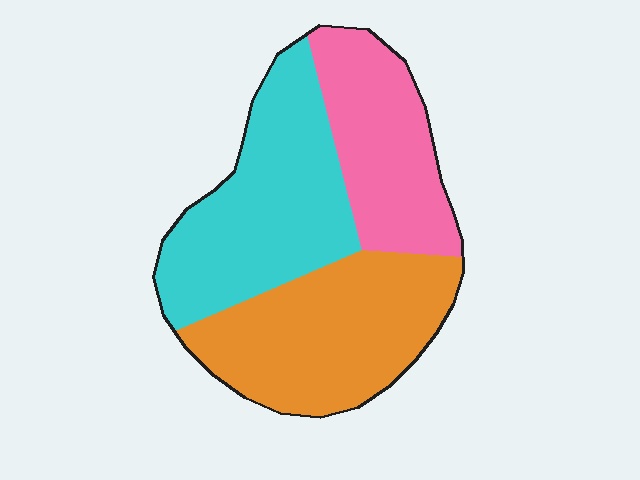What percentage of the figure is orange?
Orange takes up about three eighths (3/8) of the figure.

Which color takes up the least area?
Pink, at roughly 25%.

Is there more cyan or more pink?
Cyan.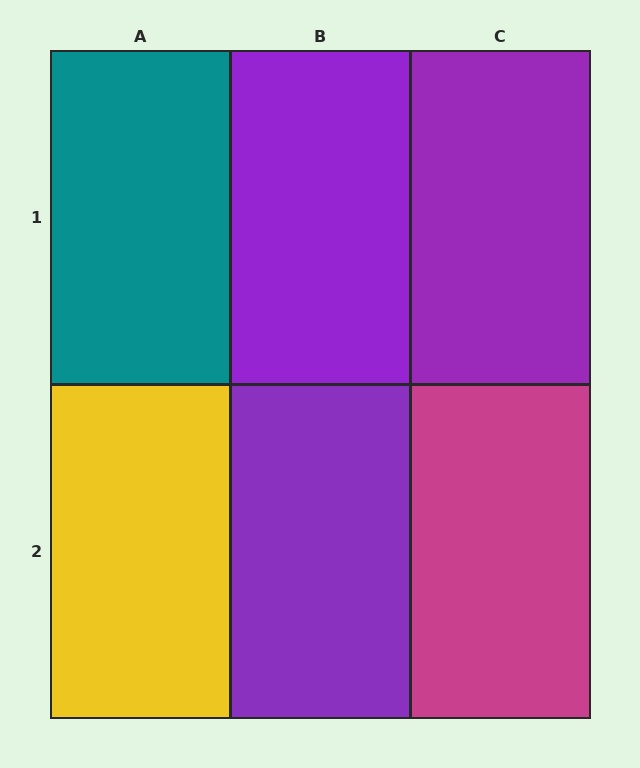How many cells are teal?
1 cell is teal.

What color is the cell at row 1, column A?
Teal.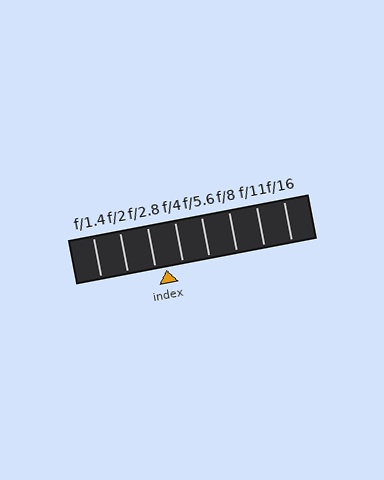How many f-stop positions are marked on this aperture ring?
There are 8 f-stop positions marked.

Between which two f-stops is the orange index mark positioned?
The index mark is between f/2.8 and f/4.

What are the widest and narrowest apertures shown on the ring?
The widest aperture shown is f/1.4 and the narrowest is f/16.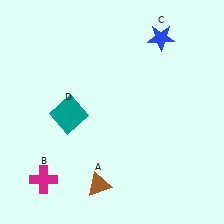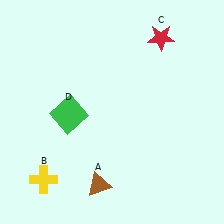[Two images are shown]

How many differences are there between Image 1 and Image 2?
There are 3 differences between the two images.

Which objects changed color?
B changed from magenta to yellow. C changed from blue to red. D changed from teal to green.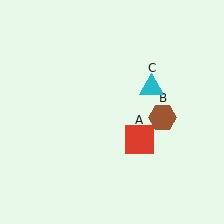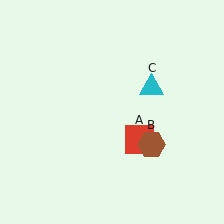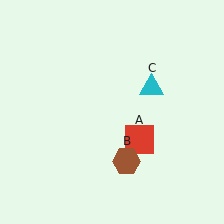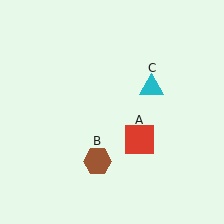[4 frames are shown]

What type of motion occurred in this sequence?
The brown hexagon (object B) rotated clockwise around the center of the scene.